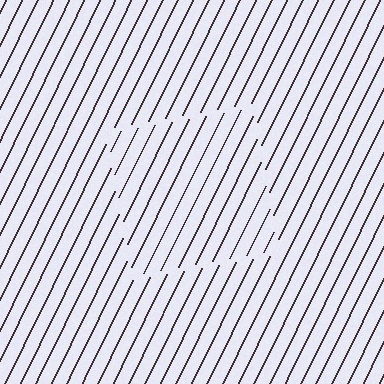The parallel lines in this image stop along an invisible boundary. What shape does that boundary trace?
An illusory square. The interior of the shape contains the same grating, shifted by half a period — the contour is defined by the phase discontinuity where line-ends from the inner and outer gratings abut.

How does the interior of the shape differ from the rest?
The interior of the shape contains the same grating, shifted by half a period — the contour is defined by the phase discontinuity where line-ends from the inner and outer gratings abut.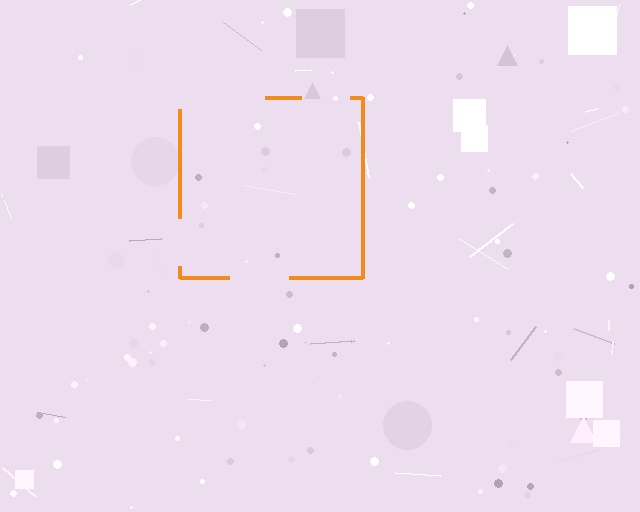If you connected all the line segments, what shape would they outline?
They would outline a square.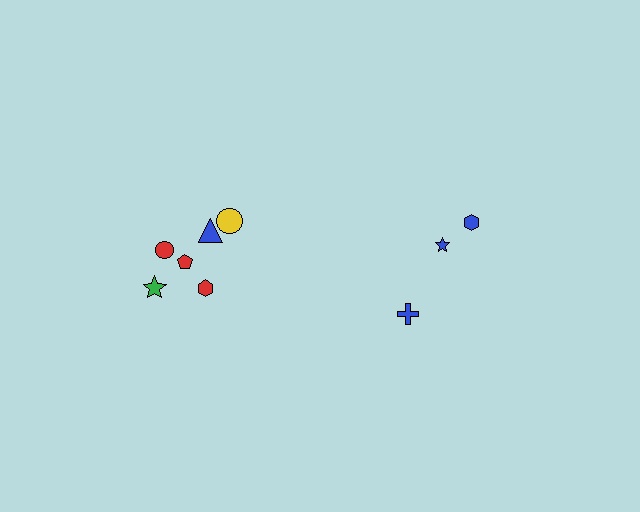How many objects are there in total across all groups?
There are 9 objects.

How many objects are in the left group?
There are 6 objects.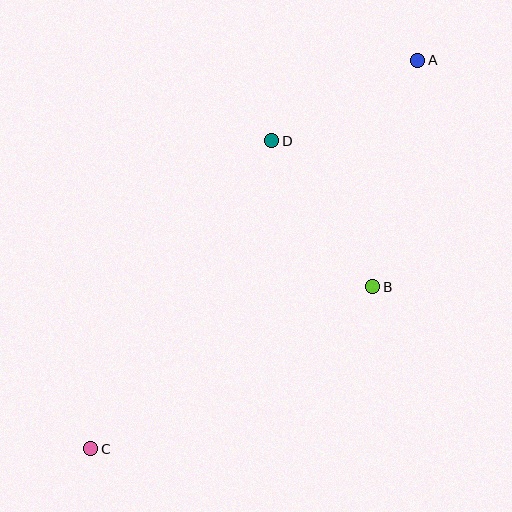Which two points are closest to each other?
Points A and D are closest to each other.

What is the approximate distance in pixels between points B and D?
The distance between B and D is approximately 177 pixels.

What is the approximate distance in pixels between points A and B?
The distance between A and B is approximately 231 pixels.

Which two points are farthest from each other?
Points A and C are farthest from each other.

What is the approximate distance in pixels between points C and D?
The distance between C and D is approximately 357 pixels.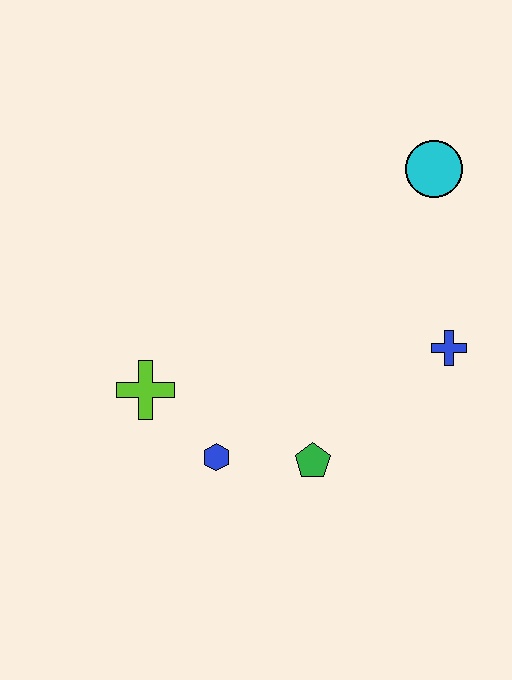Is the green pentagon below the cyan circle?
Yes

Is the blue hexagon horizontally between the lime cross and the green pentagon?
Yes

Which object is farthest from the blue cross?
The lime cross is farthest from the blue cross.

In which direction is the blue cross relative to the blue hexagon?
The blue cross is to the right of the blue hexagon.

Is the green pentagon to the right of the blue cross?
No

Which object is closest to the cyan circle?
The blue cross is closest to the cyan circle.